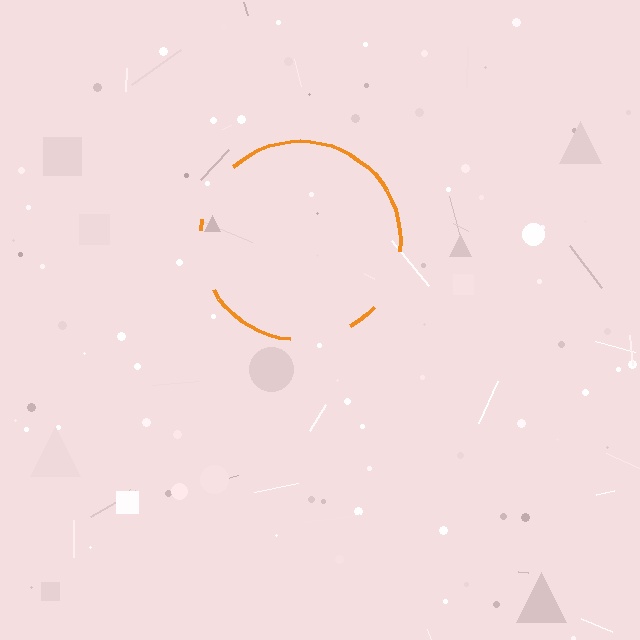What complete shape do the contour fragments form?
The contour fragments form a circle.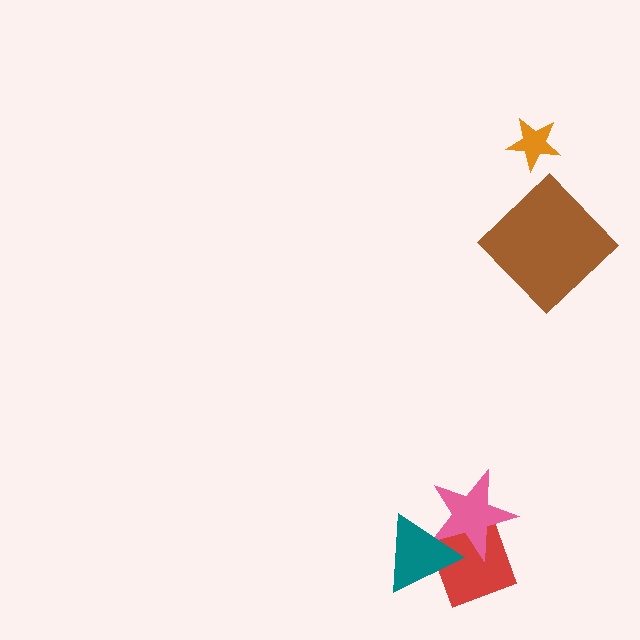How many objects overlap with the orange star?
0 objects overlap with the orange star.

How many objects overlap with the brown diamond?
0 objects overlap with the brown diamond.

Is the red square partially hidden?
Yes, it is partially covered by another shape.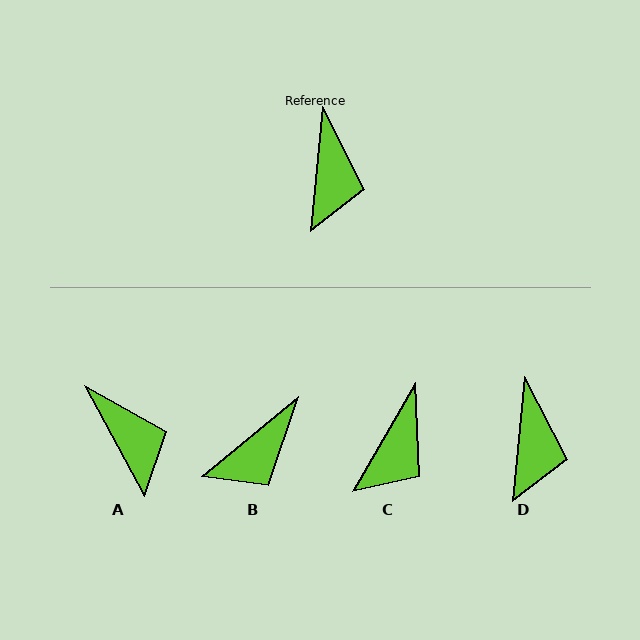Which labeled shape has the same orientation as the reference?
D.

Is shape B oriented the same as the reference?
No, it is off by about 45 degrees.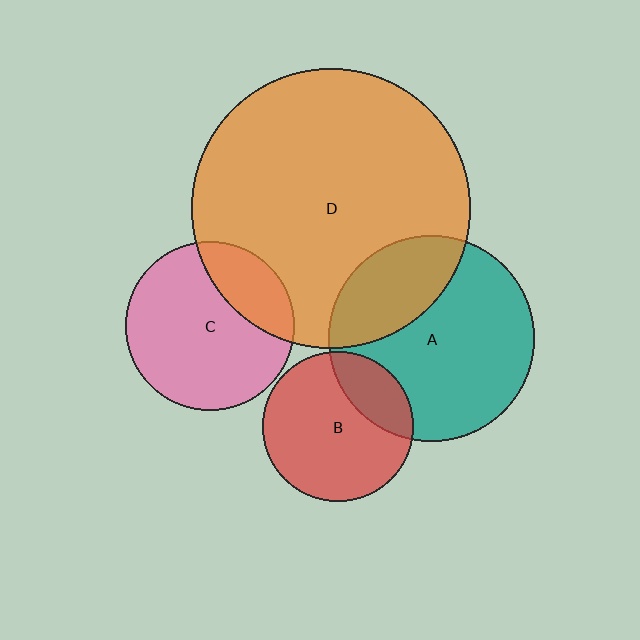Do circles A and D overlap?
Yes.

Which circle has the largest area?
Circle D (orange).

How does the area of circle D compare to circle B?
Approximately 3.4 times.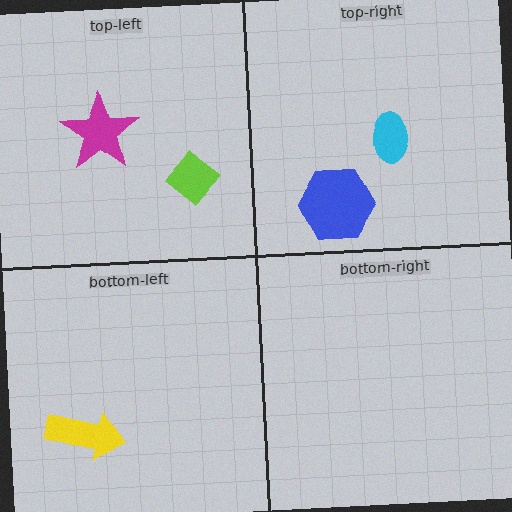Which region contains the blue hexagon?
The top-right region.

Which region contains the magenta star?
The top-left region.